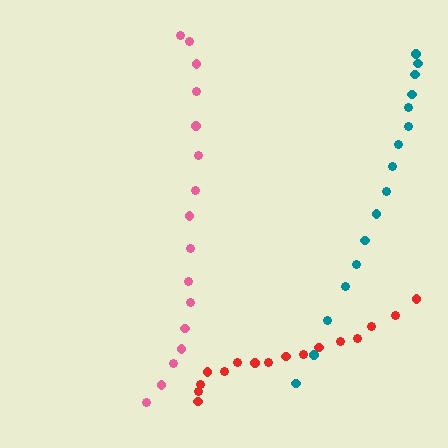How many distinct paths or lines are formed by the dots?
There are 3 distinct paths.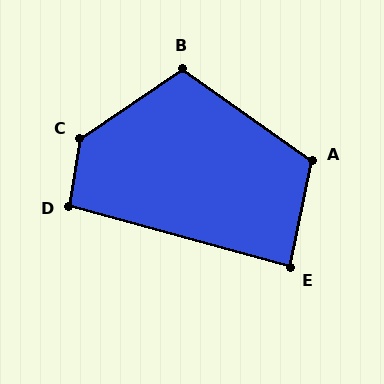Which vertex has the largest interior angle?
C, at approximately 134 degrees.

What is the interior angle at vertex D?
Approximately 96 degrees (obtuse).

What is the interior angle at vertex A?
Approximately 114 degrees (obtuse).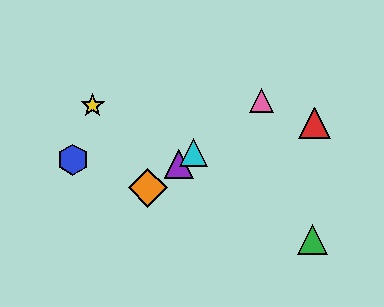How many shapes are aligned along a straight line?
4 shapes (the purple triangle, the orange diamond, the cyan triangle, the pink triangle) are aligned along a straight line.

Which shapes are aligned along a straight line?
The purple triangle, the orange diamond, the cyan triangle, the pink triangle are aligned along a straight line.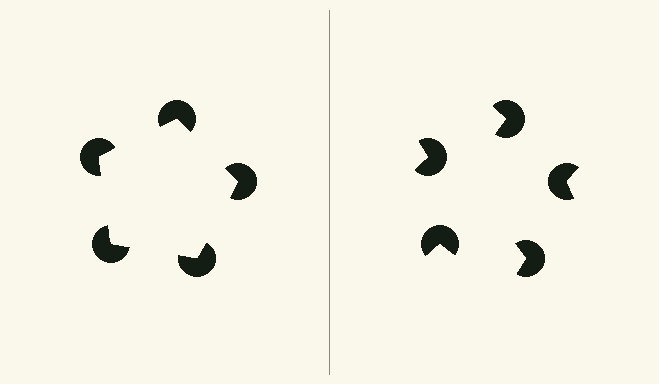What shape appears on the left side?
An illusory pentagon.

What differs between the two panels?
The pac-man discs are positioned identically on both sides; only the wedge orientations differ. On the left they align to a pentagon; on the right they are misaligned.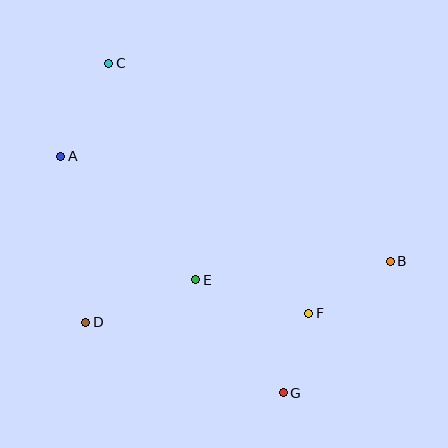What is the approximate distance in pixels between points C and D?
The distance between C and D is approximately 260 pixels.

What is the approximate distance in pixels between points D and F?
The distance between D and F is approximately 223 pixels.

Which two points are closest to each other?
Points F and G are closest to each other.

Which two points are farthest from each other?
Points C and G are farthest from each other.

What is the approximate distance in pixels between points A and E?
The distance between A and E is approximately 183 pixels.